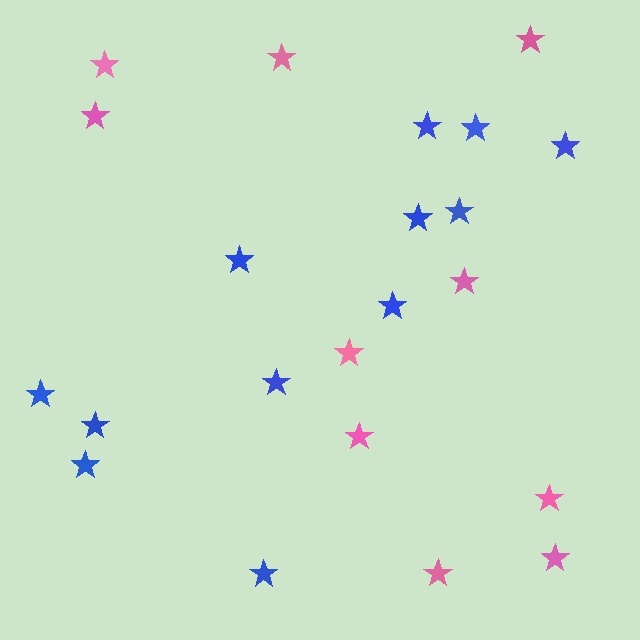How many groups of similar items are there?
There are 2 groups: one group of pink stars (10) and one group of blue stars (12).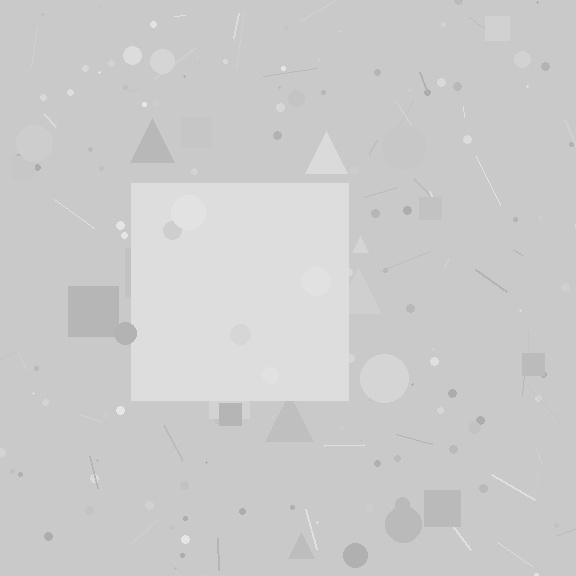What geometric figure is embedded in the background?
A square is embedded in the background.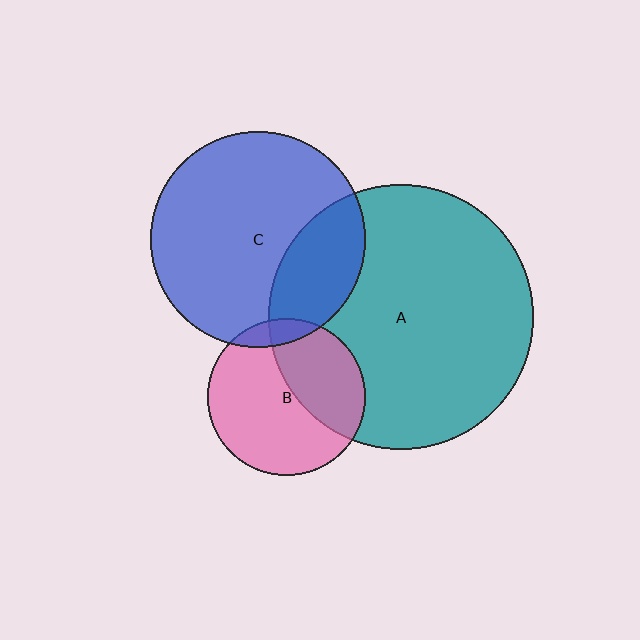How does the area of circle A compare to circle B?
Approximately 2.8 times.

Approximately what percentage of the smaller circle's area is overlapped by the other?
Approximately 40%.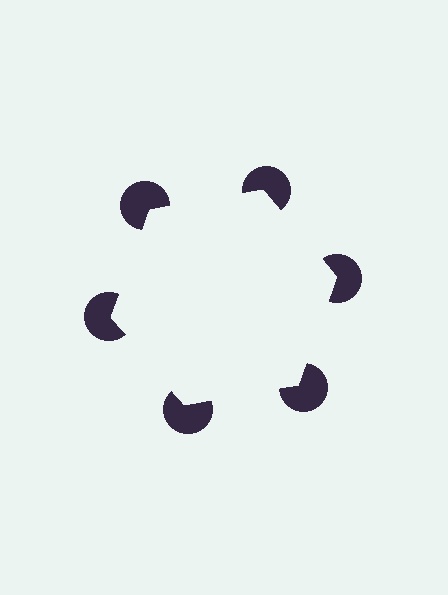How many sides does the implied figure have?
6 sides.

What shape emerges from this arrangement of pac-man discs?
An illusory hexagon — its edges are inferred from the aligned wedge cuts in the pac-man discs, not physically drawn.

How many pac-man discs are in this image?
There are 6 — one at each vertex of the illusory hexagon.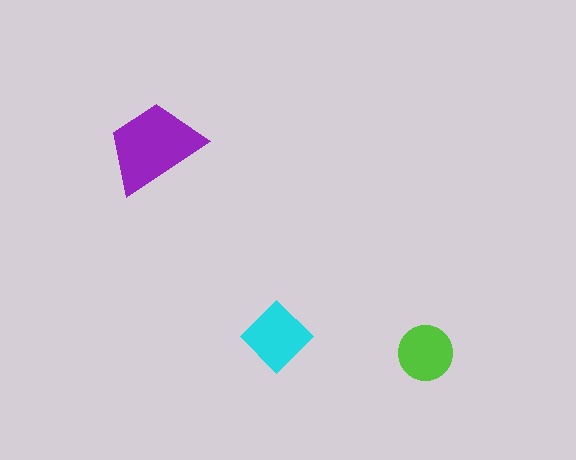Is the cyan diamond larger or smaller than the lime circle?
Larger.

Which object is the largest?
The purple trapezoid.